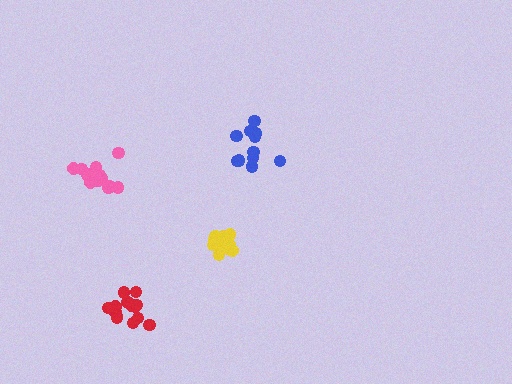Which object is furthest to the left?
The pink cluster is leftmost.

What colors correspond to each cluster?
The clusters are colored: yellow, red, pink, blue.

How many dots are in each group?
Group 1: 14 dots, Group 2: 15 dots, Group 3: 16 dots, Group 4: 11 dots (56 total).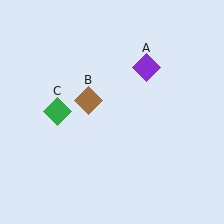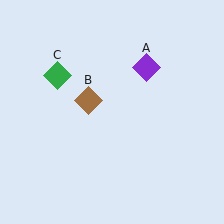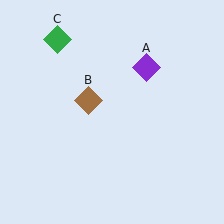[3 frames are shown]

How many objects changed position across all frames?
1 object changed position: green diamond (object C).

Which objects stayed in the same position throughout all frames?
Purple diamond (object A) and brown diamond (object B) remained stationary.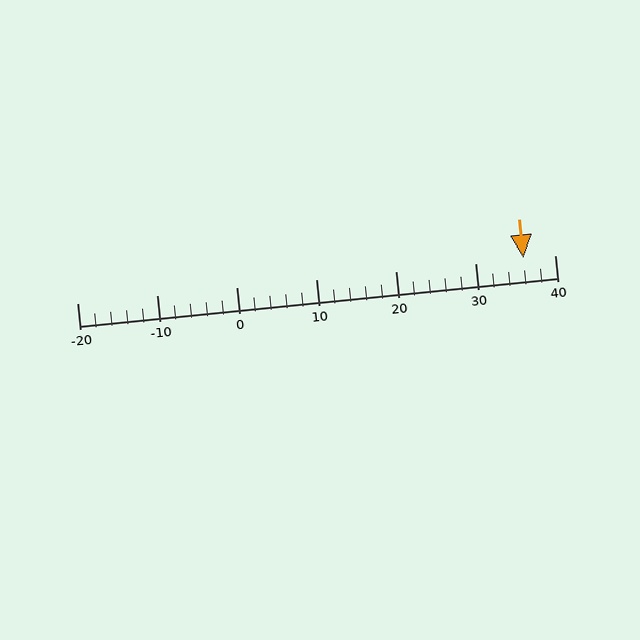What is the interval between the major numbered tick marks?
The major tick marks are spaced 10 units apart.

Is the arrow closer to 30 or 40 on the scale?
The arrow is closer to 40.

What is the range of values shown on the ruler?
The ruler shows values from -20 to 40.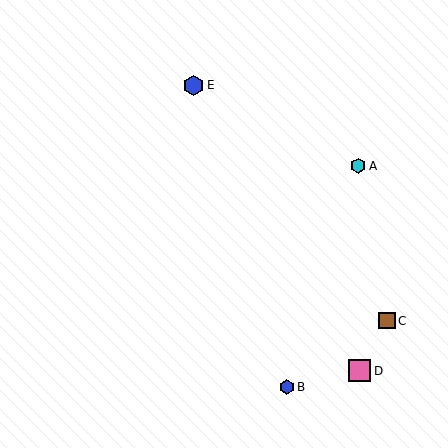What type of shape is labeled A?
Shape A is a cyan hexagon.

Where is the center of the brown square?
The center of the brown square is at (387, 321).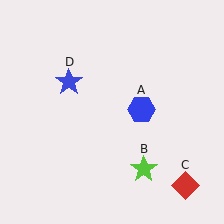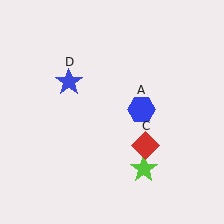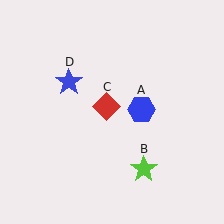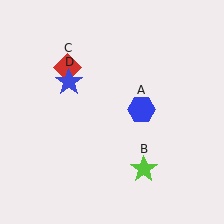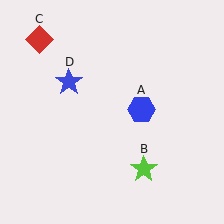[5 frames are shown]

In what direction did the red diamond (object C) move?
The red diamond (object C) moved up and to the left.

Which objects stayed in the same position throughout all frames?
Blue hexagon (object A) and lime star (object B) and blue star (object D) remained stationary.